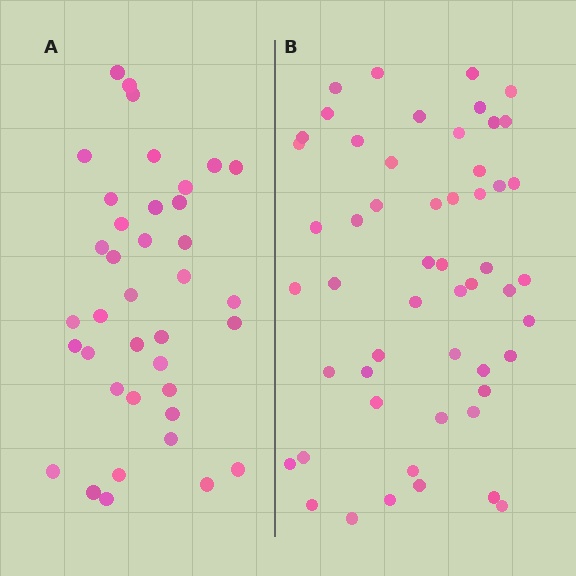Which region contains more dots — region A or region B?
Region B (the right region) has more dots.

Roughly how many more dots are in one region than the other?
Region B has approximately 15 more dots than region A.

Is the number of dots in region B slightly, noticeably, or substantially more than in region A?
Region B has noticeably more, but not dramatically so. The ratio is roughly 1.4 to 1.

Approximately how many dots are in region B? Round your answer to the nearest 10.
About 50 dots. (The exact count is 53, which rounds to 50.)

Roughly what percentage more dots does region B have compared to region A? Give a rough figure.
About 40% more.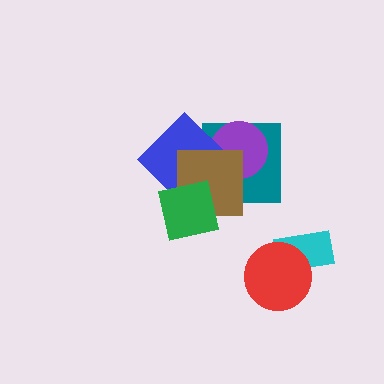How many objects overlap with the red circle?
1 object overlaps with the red circle.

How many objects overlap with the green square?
2 objects overlap with the green square.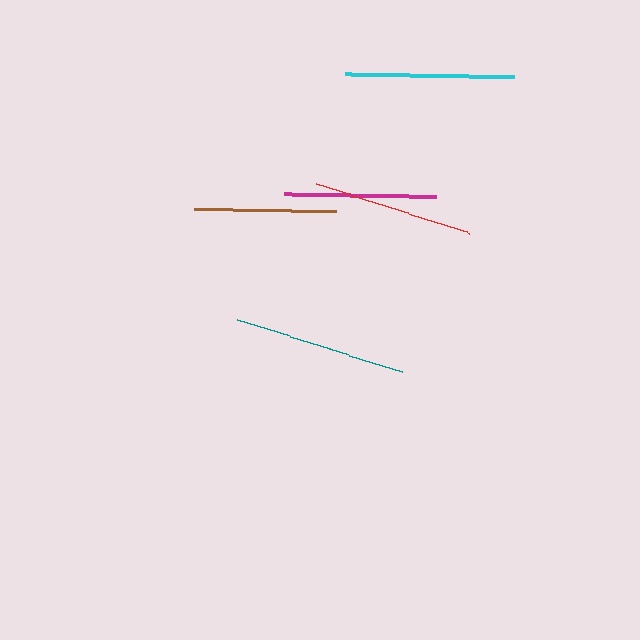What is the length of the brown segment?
The brown segment is approximately 141 pixels long.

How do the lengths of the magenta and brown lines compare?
The magenta and brown lines are approximately the same length.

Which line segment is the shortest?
The brown line is the shortest at approximately 141 pixels.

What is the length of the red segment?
The red segment is approximately 161 pixels long.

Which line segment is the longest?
The teal line is the longest at approximately 173 pixels.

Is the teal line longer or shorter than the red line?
The teal line is longer than the red line.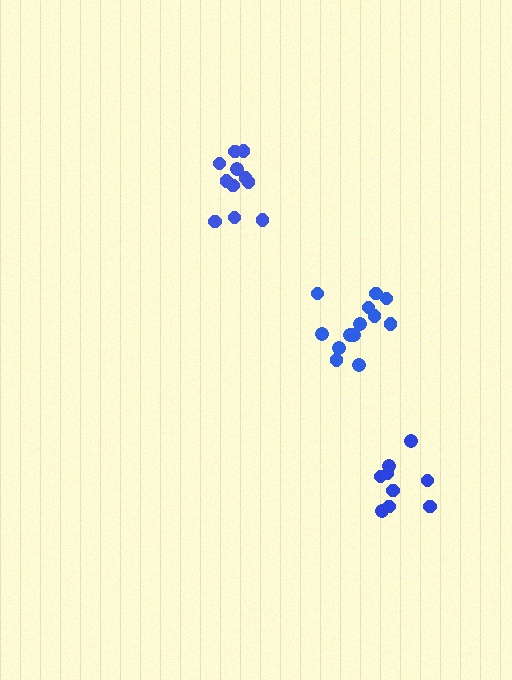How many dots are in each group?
Group 1: 9 dots, Group 2: 11 dots, Group 3: 13 dots (33 total).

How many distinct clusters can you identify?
There are 3 distinct clusters.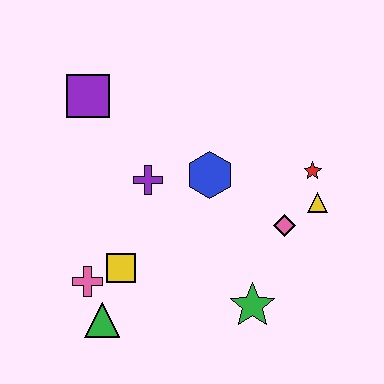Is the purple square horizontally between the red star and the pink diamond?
No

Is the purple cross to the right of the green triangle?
Yes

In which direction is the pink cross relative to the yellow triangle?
The pink cross is to the left of the yellow triangle.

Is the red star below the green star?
No